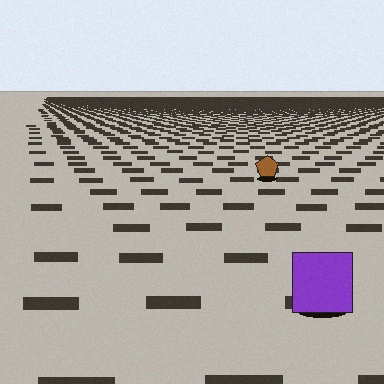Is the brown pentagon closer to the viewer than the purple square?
No. The purple square is closer — you can tell from the texture gradient: the ground texture is coarser near it.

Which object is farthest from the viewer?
The brown pentagon is farthest from the viewer. It appears smaller and the ground texture around it is denser.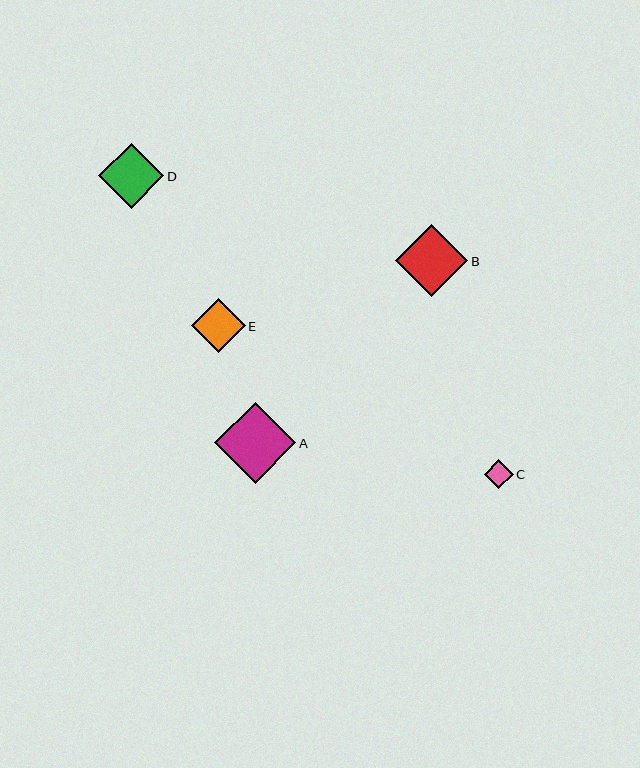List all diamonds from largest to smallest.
From largest to smallest: A, B, D, E, C.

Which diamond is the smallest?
Diamond C is the smallest with a size of approximately 29 pixels.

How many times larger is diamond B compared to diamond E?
Diamond B is approximately 1.3 times the size of diamond E.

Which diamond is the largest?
Diamond A is the largest with a size of approximately 81 pixels.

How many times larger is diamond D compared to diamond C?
Diamond D is approximately 2.3 times the size of diamond C.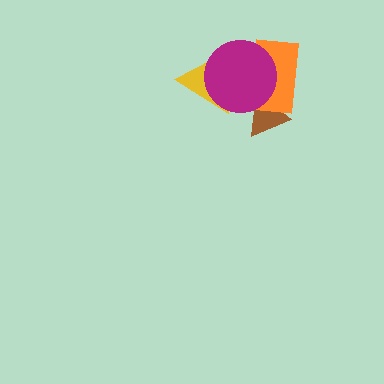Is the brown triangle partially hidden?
Yes, it is partially covered by another shape.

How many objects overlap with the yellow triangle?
2 objects overlap with the yellow triangle.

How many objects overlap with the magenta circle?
3 objects overlap with the magenta circle.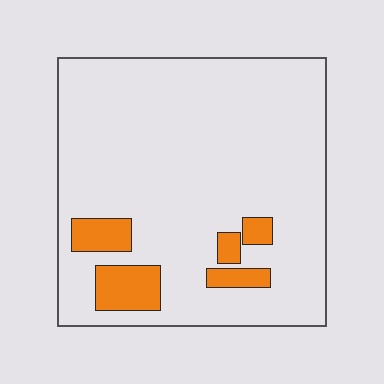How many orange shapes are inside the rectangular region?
5.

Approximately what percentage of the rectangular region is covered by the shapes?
Approximately 10%.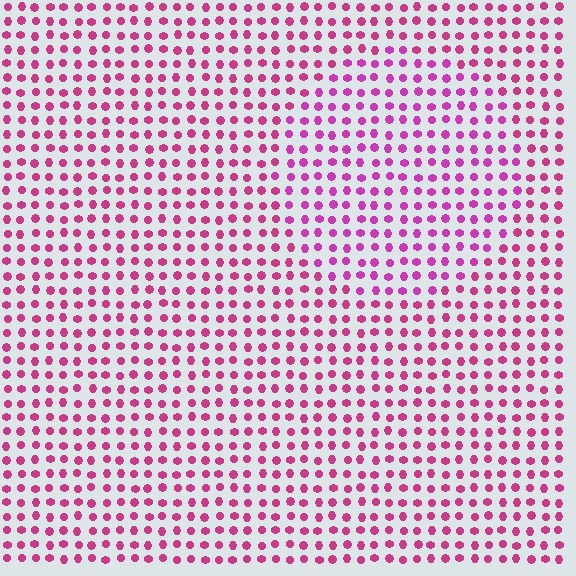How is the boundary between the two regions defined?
The boundary is defined purely by a slight shift in hue (about 18 degrees). Spacing, size, and orientation are identical on both sides.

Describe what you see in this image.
The image is filled with small magenta elements in a uniform arrangement. A circle-shaped region is visible where the elements are tinted to a slightly different hue, forming a subtle color boundary.